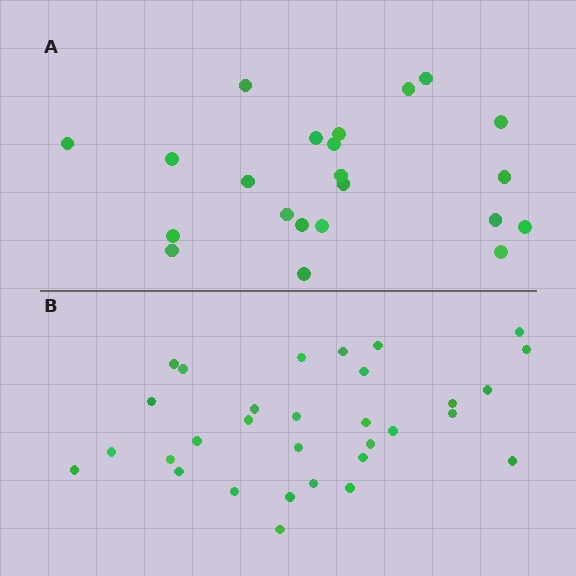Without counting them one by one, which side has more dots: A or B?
Region B (the bottom region) has more dots.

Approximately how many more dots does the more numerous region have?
Region B has roughly 8 or so more dots than region A.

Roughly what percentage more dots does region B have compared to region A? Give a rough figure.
About 40% more.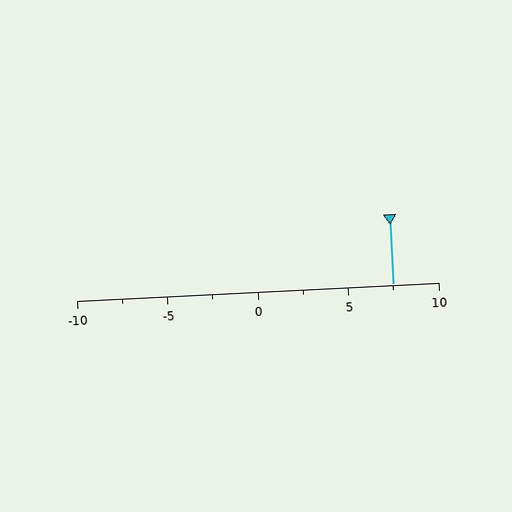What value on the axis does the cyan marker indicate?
The marker indicates approximately 7.5.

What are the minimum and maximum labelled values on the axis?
The axis runs from -10 to 10.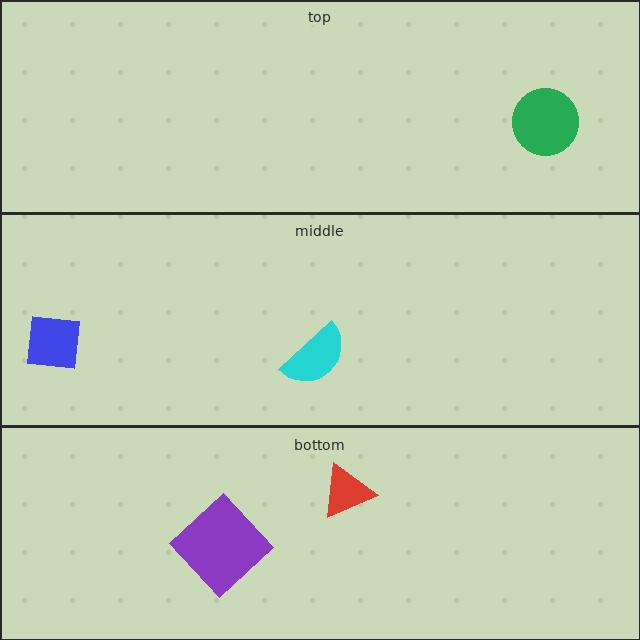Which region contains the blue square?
The middle region.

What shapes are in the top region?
The green circle.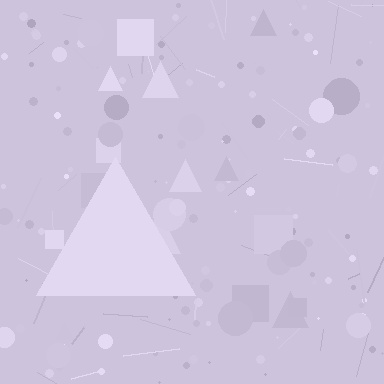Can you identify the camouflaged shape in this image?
The camouflaged shape is a triangle.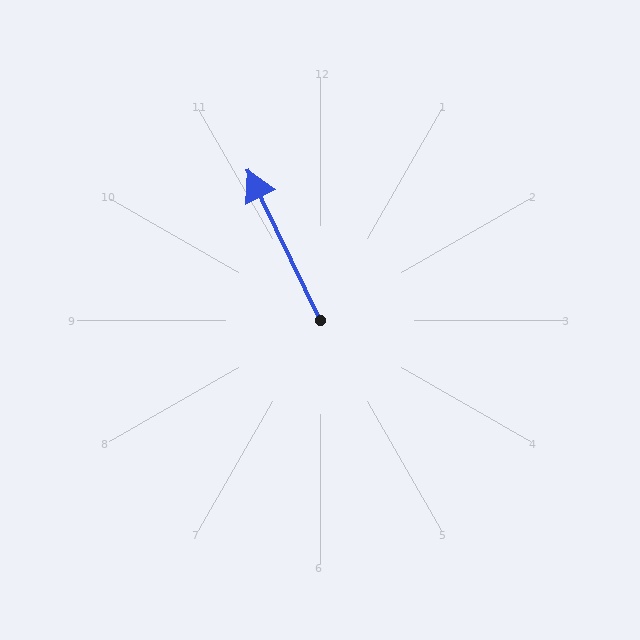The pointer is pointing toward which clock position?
Roughly 11 o'clock.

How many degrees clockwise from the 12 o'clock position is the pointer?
Approximately 334 degrees.